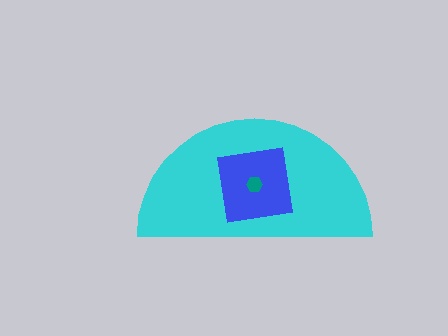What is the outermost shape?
The cyan semicircle.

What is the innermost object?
The teal hexagon.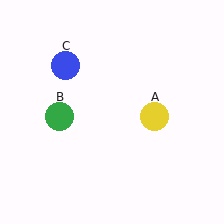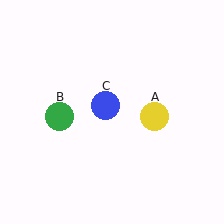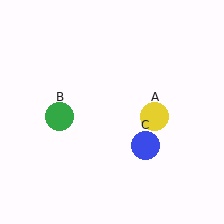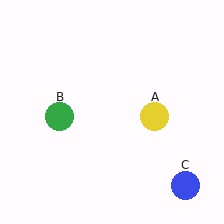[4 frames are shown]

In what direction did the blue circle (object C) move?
The blue circle (object C) moved down and to the right.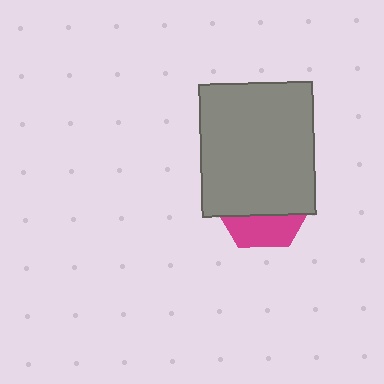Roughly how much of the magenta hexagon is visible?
A small part of it is visible (roughly 32%).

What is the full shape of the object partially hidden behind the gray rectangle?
The partially hidden object is a magenta hexagon.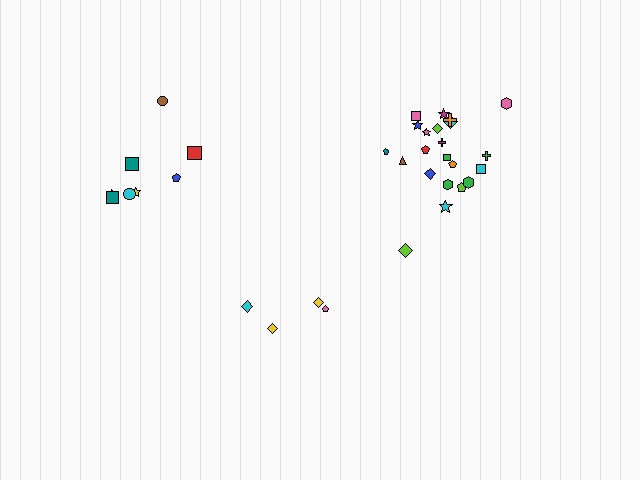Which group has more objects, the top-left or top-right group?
The top-right group.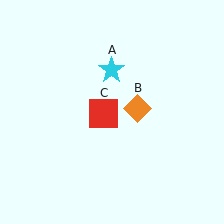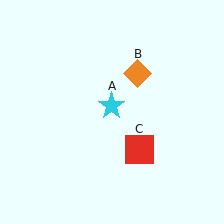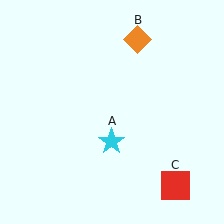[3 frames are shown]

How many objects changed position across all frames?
3 objects changed position: cyan star (object A), orange diamond (object B), red square (object C).